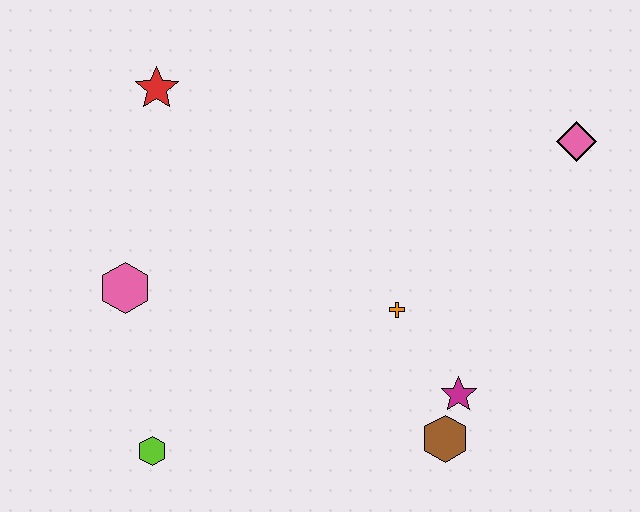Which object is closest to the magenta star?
The brown hexagon is closest to the magenta star.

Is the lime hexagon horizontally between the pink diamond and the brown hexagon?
No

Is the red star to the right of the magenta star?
No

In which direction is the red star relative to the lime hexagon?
The red star is above the lime hexagon.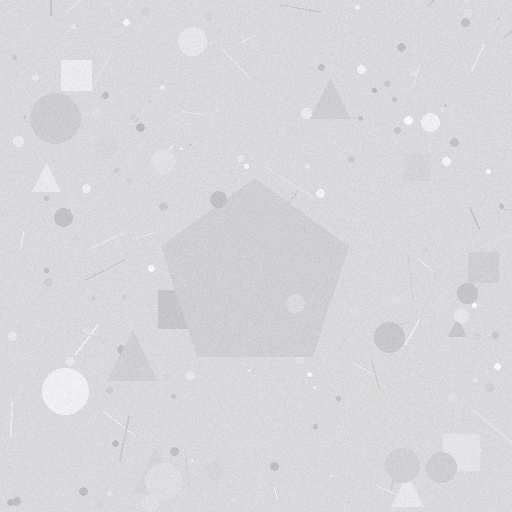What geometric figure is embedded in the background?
A pentagon is embedded in the background.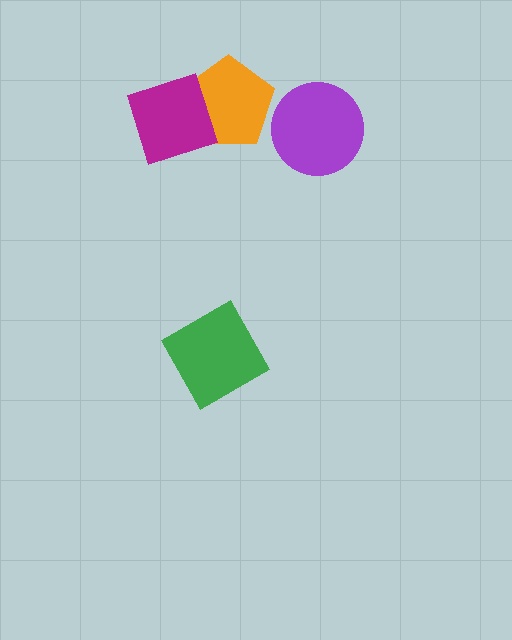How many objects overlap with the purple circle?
0 objects overlap with the purple circle.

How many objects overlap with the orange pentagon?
1 object overlaps with the orange pentagon.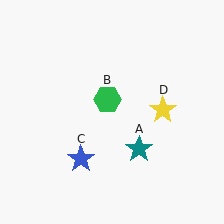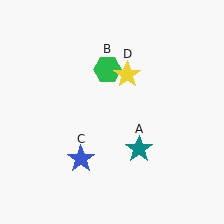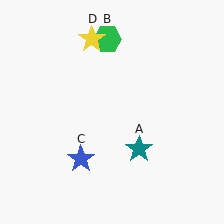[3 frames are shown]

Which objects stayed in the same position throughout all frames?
Teal star (object A) and blue star (object C) remained stationary.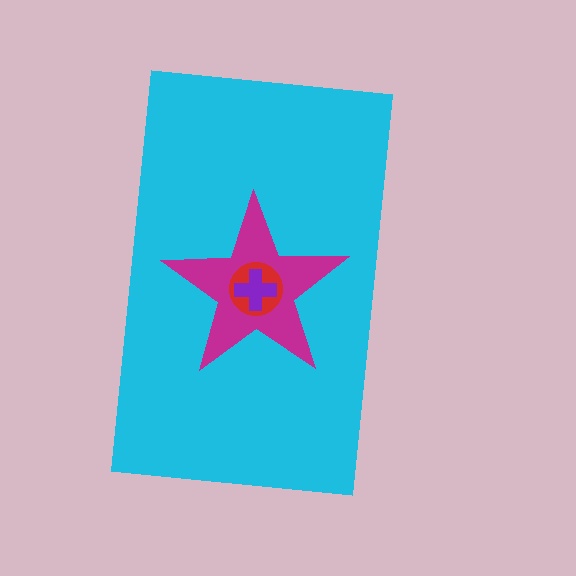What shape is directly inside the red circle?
The purple cross.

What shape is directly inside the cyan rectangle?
The magenta star.